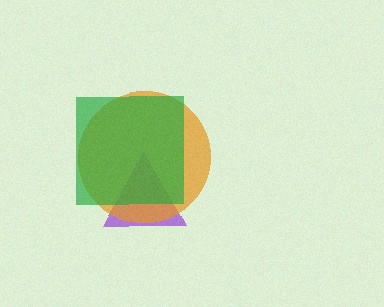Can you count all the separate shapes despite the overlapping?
Yes, there are 3 separate shapes.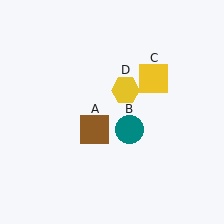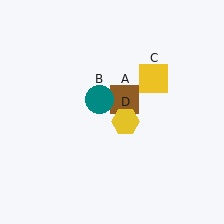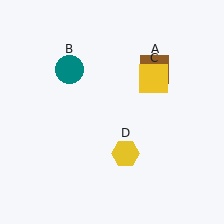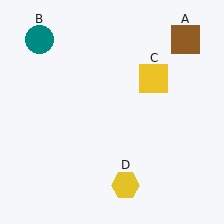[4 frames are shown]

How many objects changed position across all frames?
3 objects changed position: brown square (object A), teal circle (object B), yellow hexagon (object D).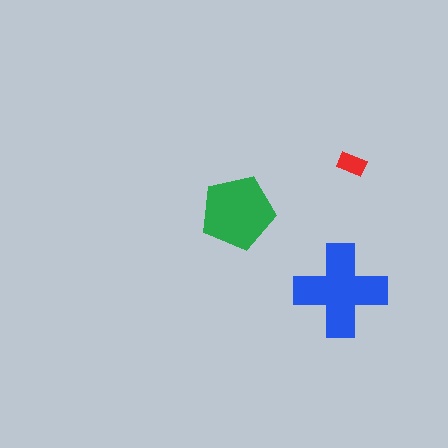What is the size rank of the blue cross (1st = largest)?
1st.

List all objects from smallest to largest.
The red rectangle, the green pentagon, the blue cross.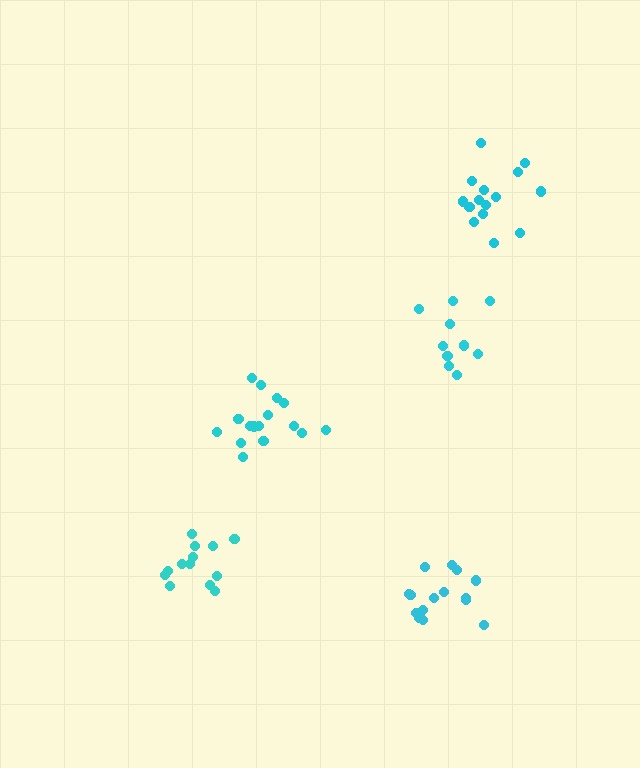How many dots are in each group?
Group 1: 15 dots, Group 2: 13 dots, Group 3: 15 dots, Group 4: 16 dots, Group 5: 10 dots (69 total).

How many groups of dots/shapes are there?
There are 5 groups.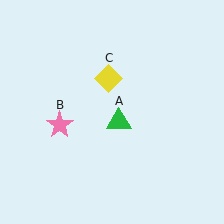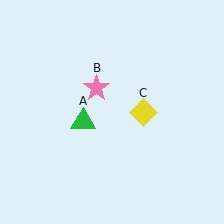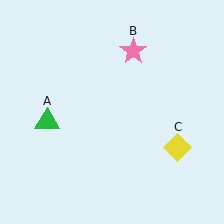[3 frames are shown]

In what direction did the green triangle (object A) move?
The green triangle (object A) moved left.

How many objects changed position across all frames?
3 objects changed position: green triangle (object A), pink star (object B), yellow diamond (object C).